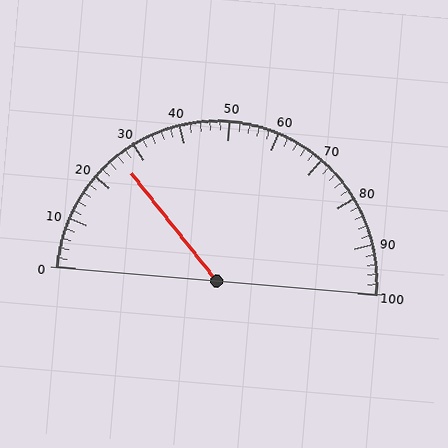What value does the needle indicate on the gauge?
The needle indicates approximately 26.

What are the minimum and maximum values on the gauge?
The gauge ranges from 0 to 100.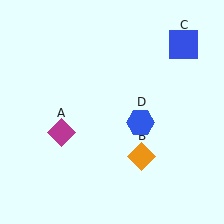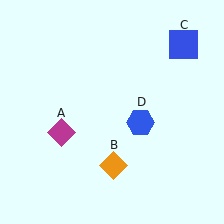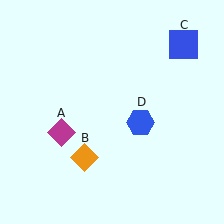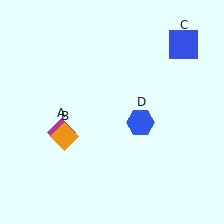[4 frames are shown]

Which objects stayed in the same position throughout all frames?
Magenta diamond (object A) and blue square (object C) and blue hexagon (object D) remained stationary.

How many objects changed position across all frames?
1 object changed position: orange diamond (object B).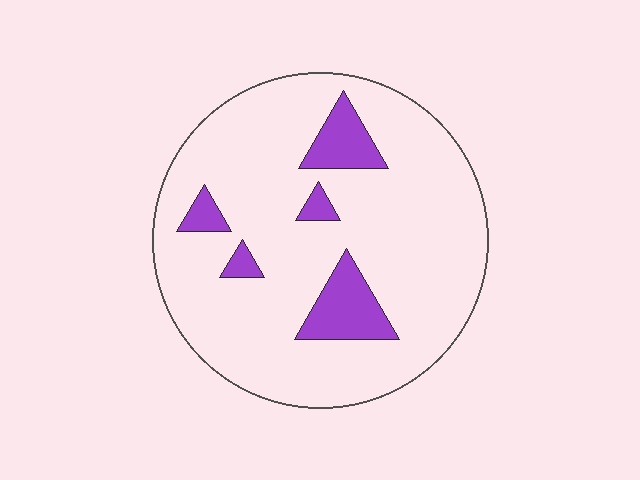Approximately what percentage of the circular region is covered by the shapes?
Approximately 15%.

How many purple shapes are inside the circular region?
5.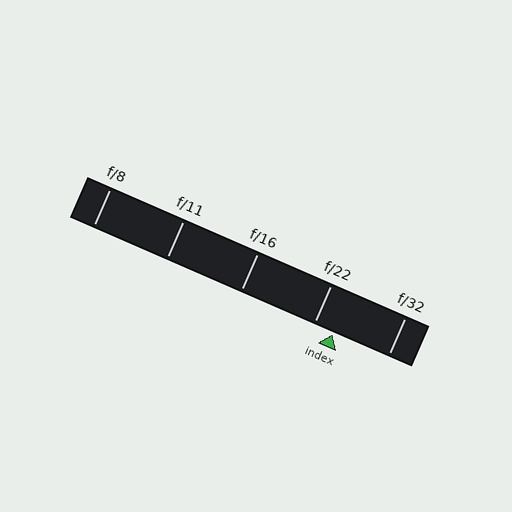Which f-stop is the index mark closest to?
The index mark is closest to f/22.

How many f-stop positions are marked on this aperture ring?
There are 5 f-stop positions marked.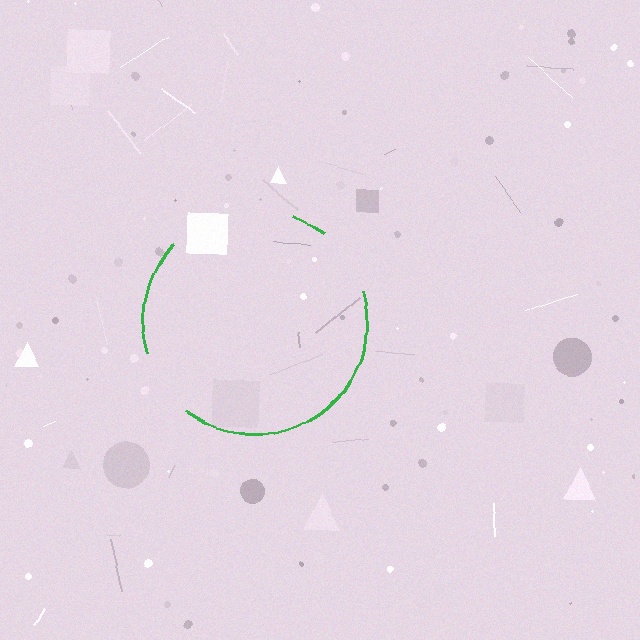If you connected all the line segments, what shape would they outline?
They would outline a circle.